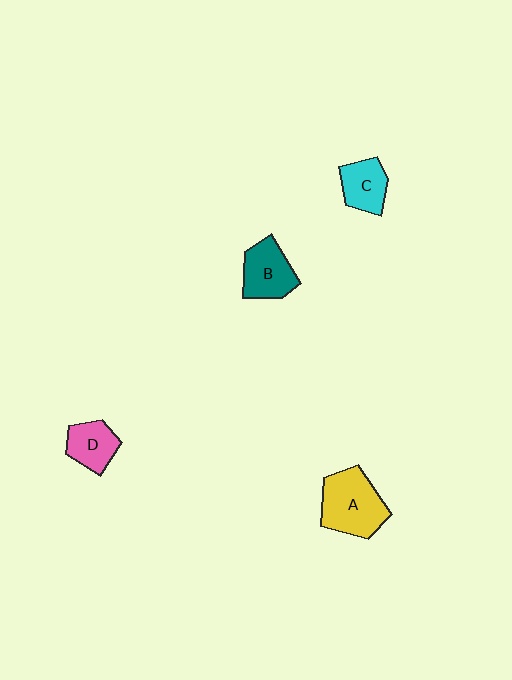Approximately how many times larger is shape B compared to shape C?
Approximately 1.2 times.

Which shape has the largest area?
Shape A (yellow).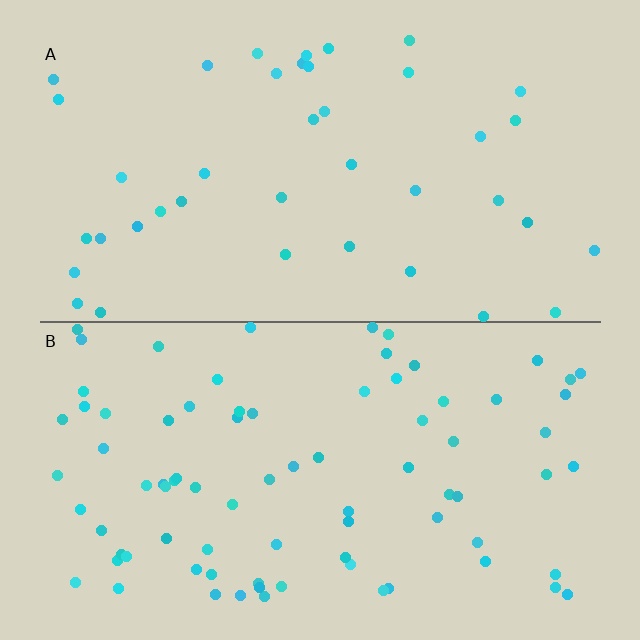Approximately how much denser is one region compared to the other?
Approximately 2.1× — region B over region A.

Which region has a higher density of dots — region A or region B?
B (the bottom).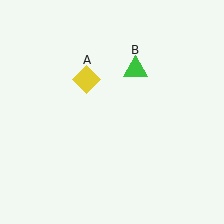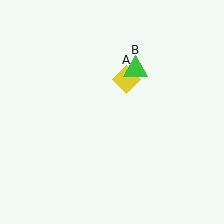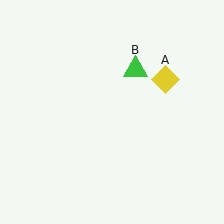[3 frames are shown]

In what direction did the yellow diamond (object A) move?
The yellow diamond (object A) moved right.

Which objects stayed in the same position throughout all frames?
Green triangle (object B) remained stationary.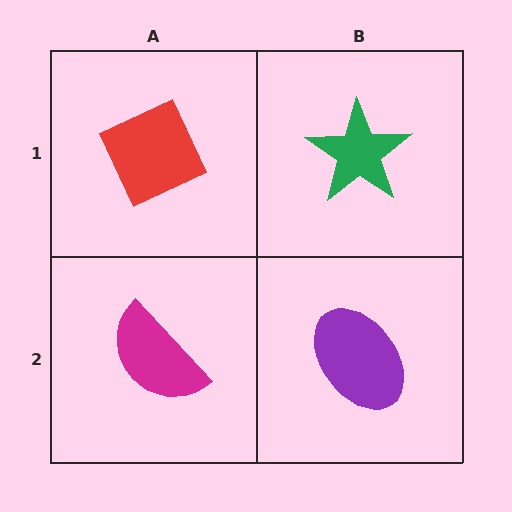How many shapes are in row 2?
2 shapes.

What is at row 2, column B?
A purple ellipse.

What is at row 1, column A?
A red diamond.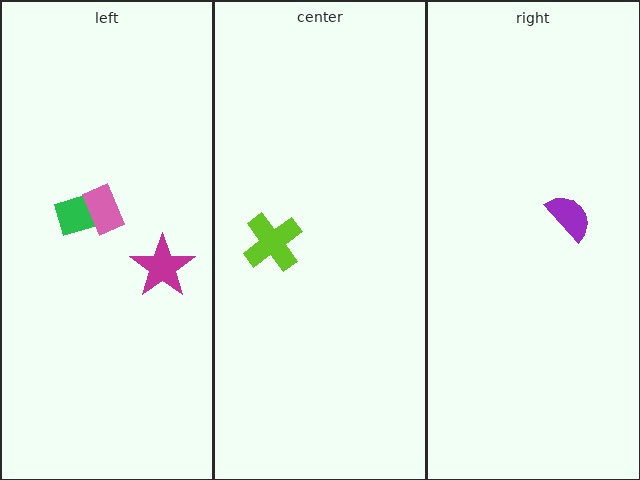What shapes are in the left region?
The green diamond, the magenta star, the pink rectangle.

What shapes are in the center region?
The lime cross.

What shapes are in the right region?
The purple semicircle.